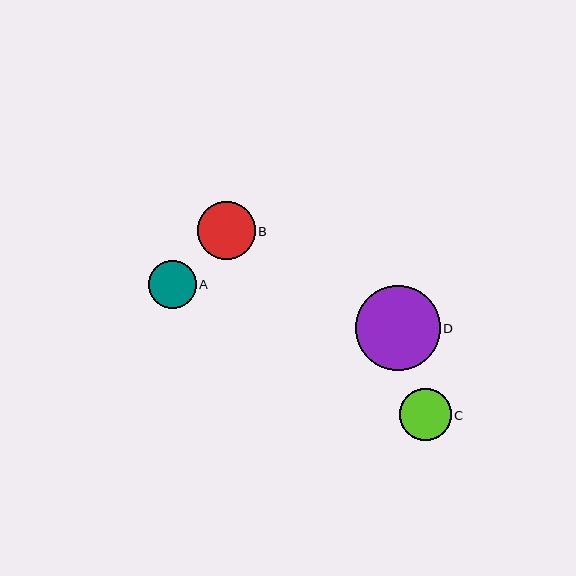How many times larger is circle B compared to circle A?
Circle B is approximately 1.2 times the size of circle A.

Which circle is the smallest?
Circle A is the smallest with a size of approximately 48 pixels.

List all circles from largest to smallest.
From largest to smallest: D, B, C, A.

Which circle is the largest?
Circle D is the largest with a size of approximately 85 pixels.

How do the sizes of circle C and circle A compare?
Circle C and circle A are approximately the same size.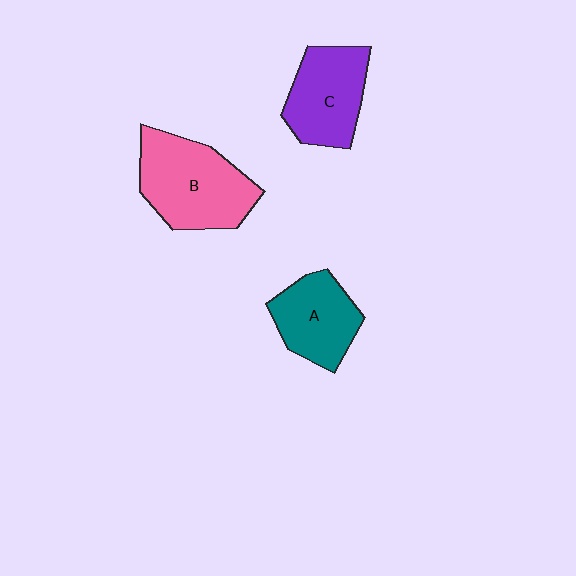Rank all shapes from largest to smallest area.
From largest to smallest: B (pink), C (purple), A (teal).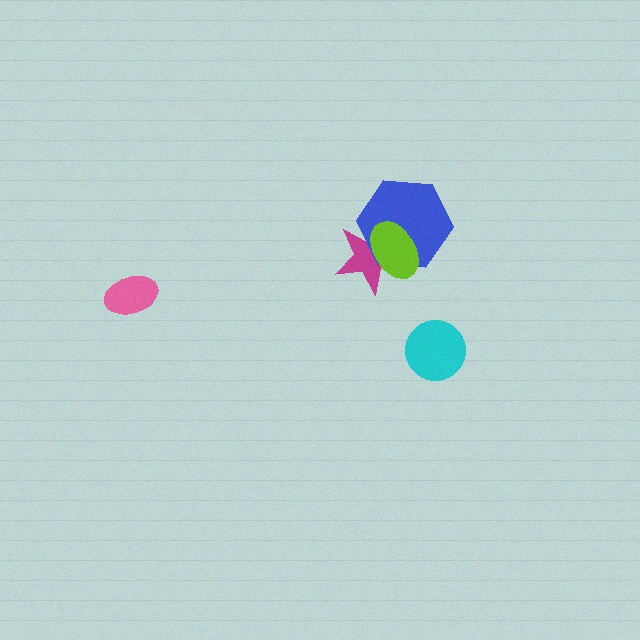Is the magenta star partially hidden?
Yes, it is partially covered by another shape.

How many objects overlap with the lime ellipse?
2 objects overlap with the lime ellipse.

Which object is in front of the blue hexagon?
The lime ellipse is in front of the blue hexagon.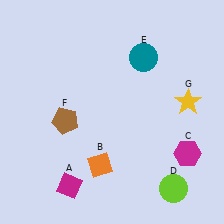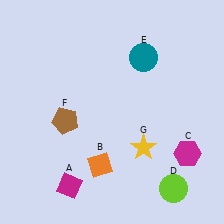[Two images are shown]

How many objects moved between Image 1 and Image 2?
1 object moved between the two images.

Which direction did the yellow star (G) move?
The yellow star (G) moved down.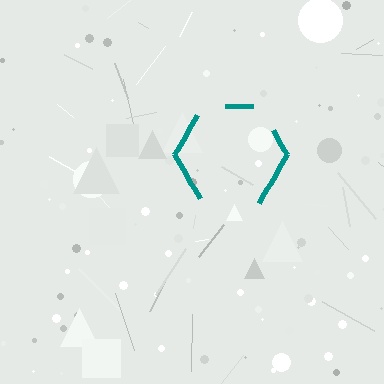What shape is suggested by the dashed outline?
The dashed outline suggests a hexagon.